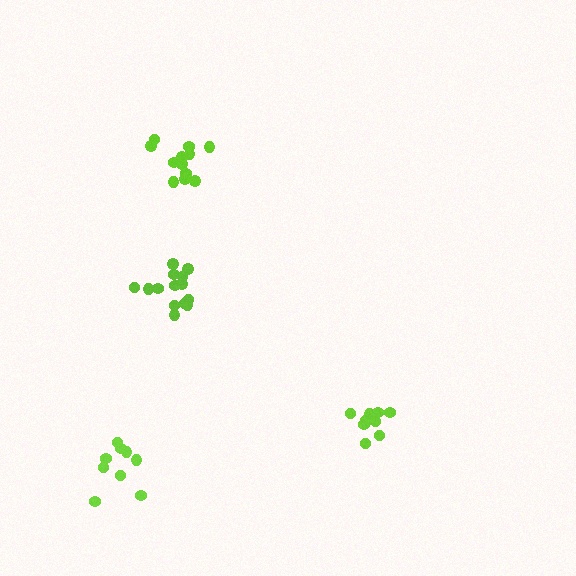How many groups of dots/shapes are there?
There are 4 groups.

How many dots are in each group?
Group 1: 10 dots, Group 2: 9 dots, Group 3: 12 dots, Group 4: 14 dots (45 total).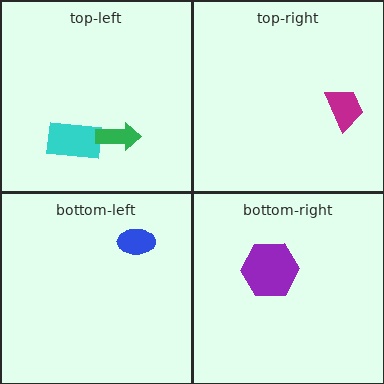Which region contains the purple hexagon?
The bottom-right region.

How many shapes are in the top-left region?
2.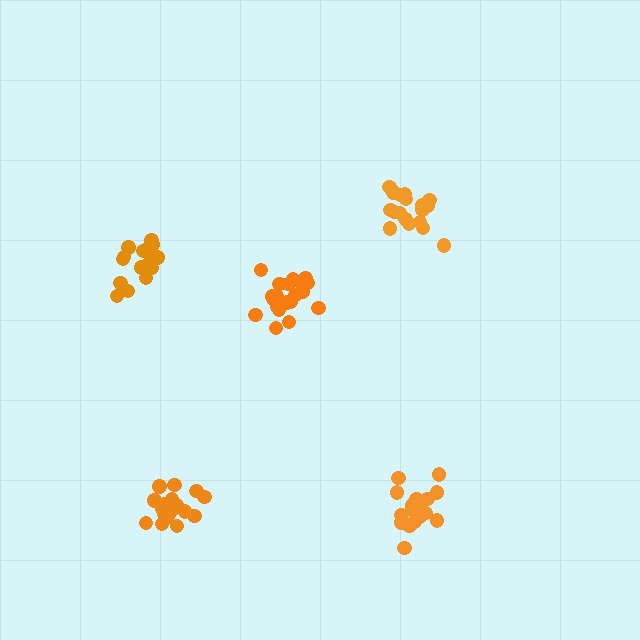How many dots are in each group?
Group 1: 19 dots, Group 2: 20 dots, Group 3: 19 dots, Group 4: 16 dots, Group 5: 18 dots (92 total).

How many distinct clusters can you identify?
There are 5 distinct clusters.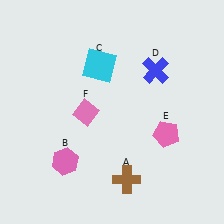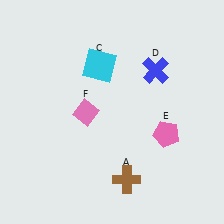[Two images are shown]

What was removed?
The pink hexagon (B) was removed in Image 2.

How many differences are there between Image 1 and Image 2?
There is 1 difference between the two images.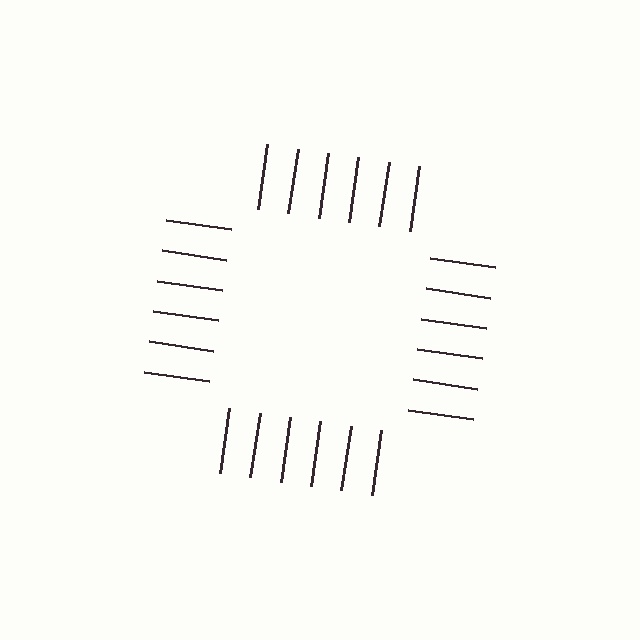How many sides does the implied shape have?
4 sides — the line-ends trace a square.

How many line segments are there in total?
24 — 6 along each of the 4 edges.